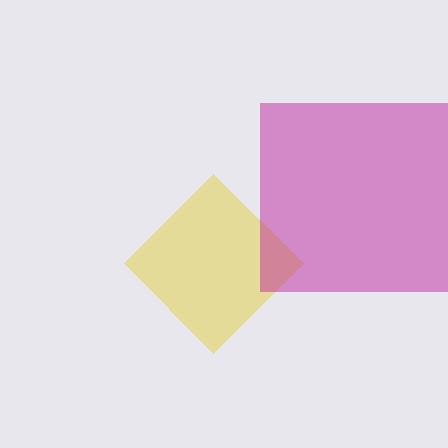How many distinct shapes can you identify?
There are 2 distinct shapes: a yellow diamond, a magenta square.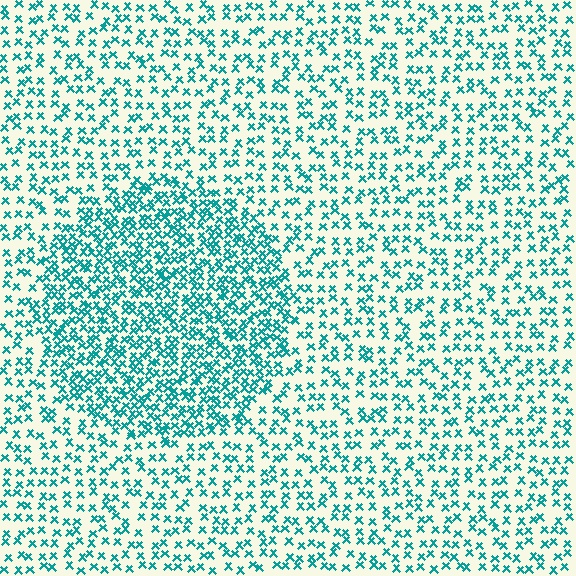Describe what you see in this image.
The image contains small teal elements arranged at two different densities. A circle-shaped region is visible where the elements are more densely packed than the surrounding area.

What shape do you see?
I see a circle.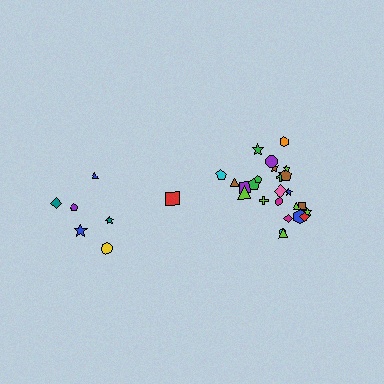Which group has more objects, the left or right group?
The right group.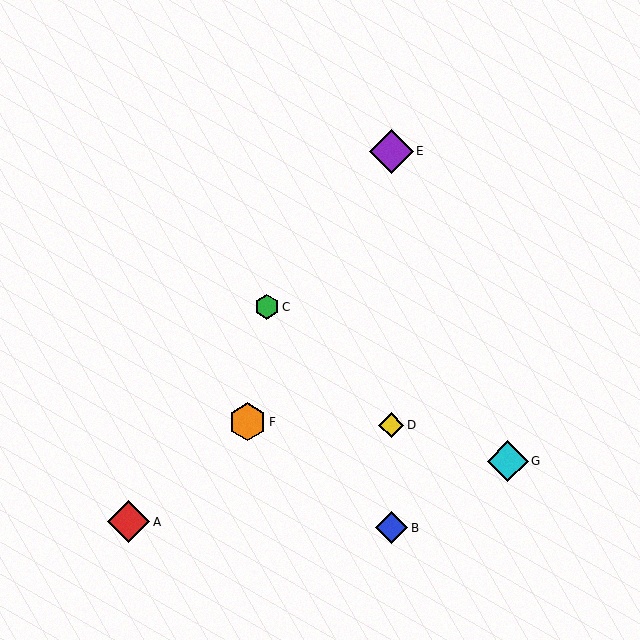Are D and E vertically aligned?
Yes, both are at x≈391.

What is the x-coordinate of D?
Object D is at x≈391.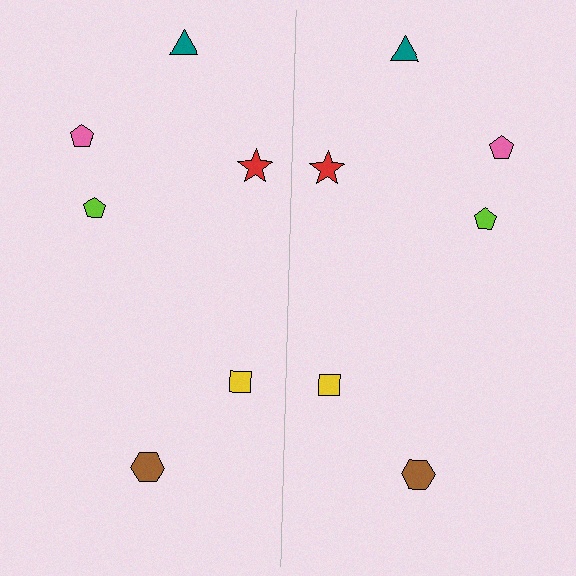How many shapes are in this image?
There are 12 shapes in this image.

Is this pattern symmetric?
Yes, this pattern has bilateral (reflection) symmetry.